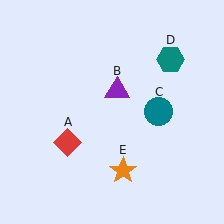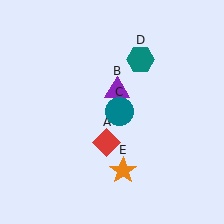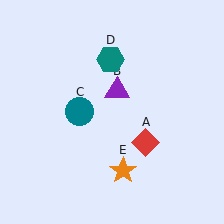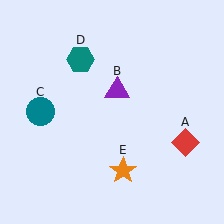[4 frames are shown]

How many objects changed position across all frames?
3 objects changed position: red diamond (object A), teal circle (object C), teal hexagon (object D).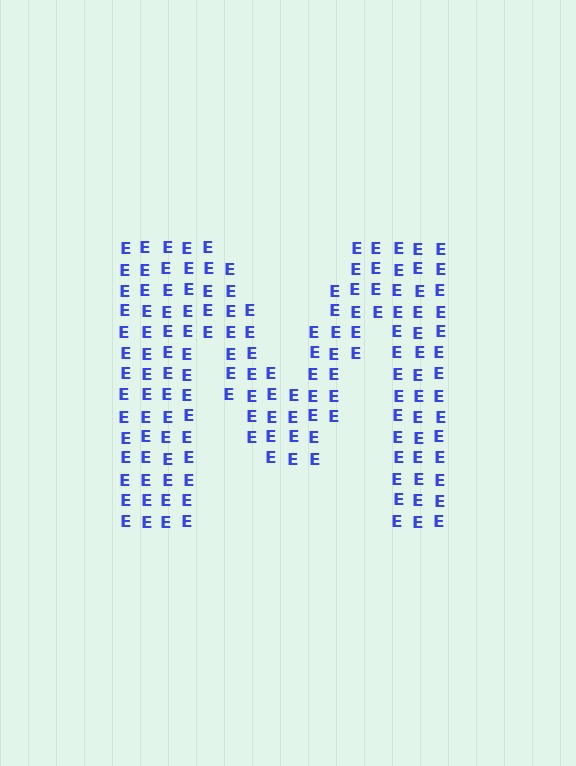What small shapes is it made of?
It is made of small letter E's.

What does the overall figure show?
The overall figure shows the letter M.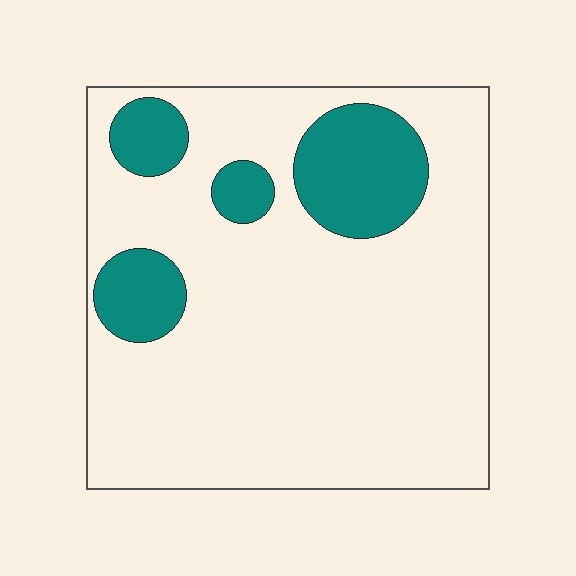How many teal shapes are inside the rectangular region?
4.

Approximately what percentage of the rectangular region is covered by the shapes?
Approximately 20%.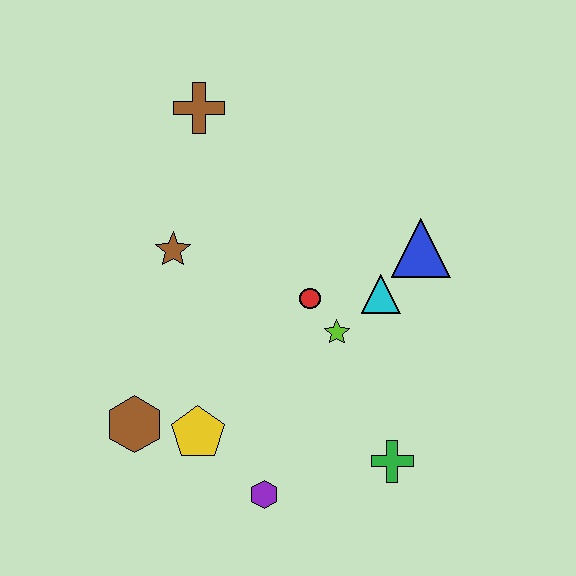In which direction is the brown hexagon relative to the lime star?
The brown hexagon is to the left of the lime star.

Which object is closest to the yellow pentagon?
The brown hexagon is closest to the yellow pentagon.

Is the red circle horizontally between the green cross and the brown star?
Yes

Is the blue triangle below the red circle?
No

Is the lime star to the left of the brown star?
No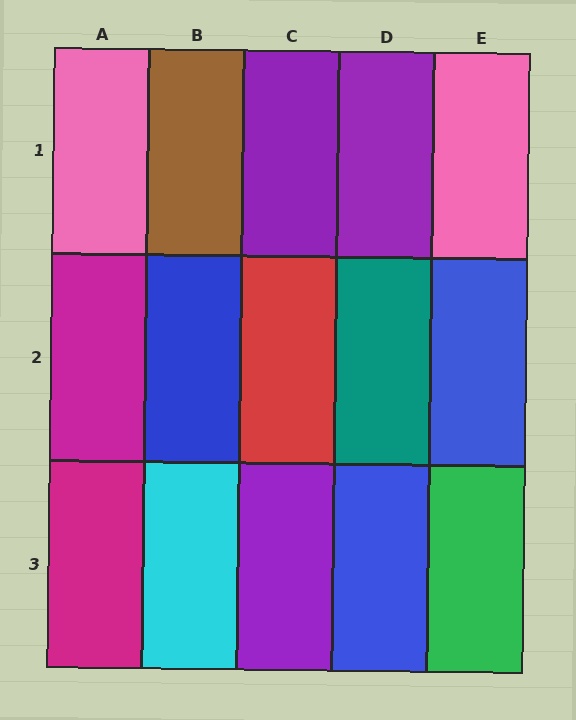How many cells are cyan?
1 cell is cyan.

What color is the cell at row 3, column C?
Purple.